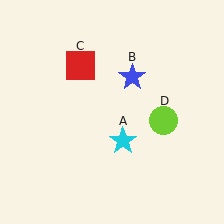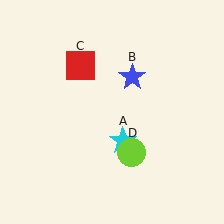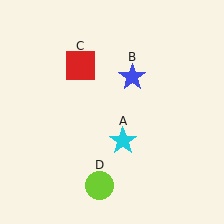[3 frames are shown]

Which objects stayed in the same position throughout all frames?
Cyan star (object A) and blue star (object B) and red square (object C) remained stationary.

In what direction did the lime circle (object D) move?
The lime circle (object D) moved down and to the left.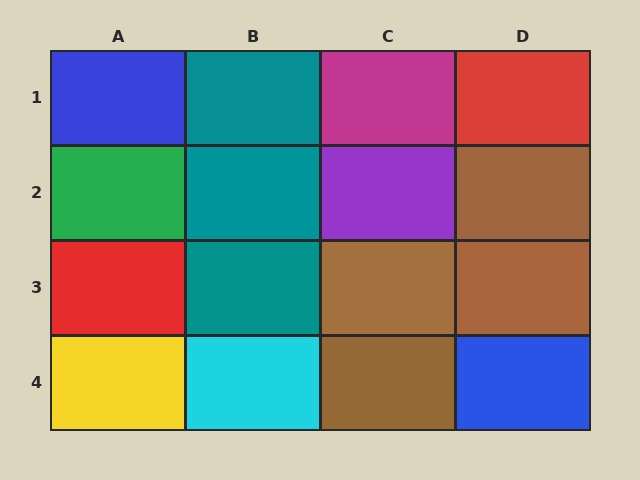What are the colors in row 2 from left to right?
Green, teal, purple, brown.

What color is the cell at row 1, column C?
Magenta.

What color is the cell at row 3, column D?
Brown.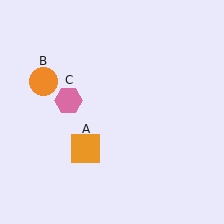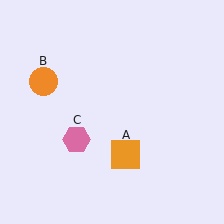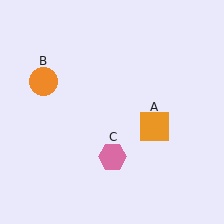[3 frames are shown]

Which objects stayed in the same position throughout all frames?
Orange circle (object B) remained stationary.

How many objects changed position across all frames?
2 objects changed position: orange square (object A), pink hexagon (object C).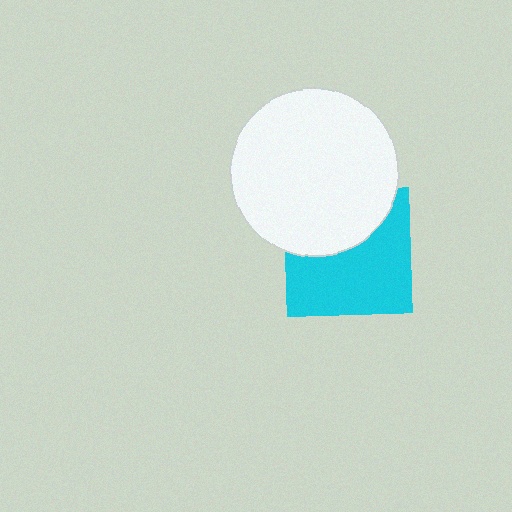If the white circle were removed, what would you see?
You would see the complete cyan square.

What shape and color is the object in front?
The object in front is a white circle.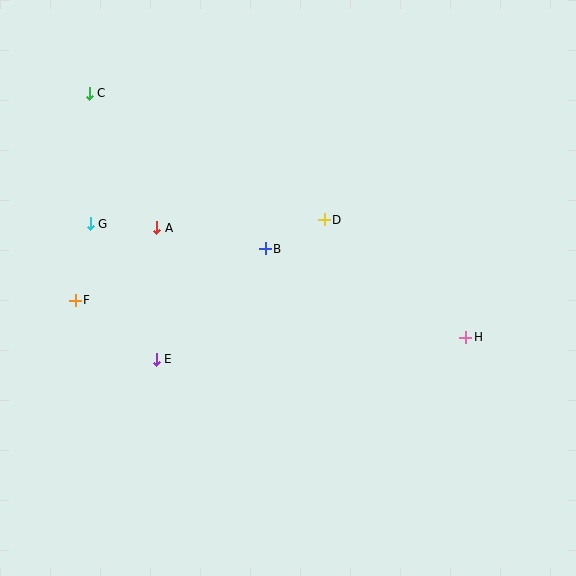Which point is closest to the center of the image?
Point B at (265, 249) is closest to the center.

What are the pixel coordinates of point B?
Point B is at (265, 249).